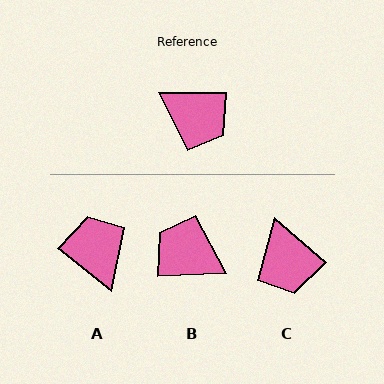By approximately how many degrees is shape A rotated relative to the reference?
Approximately 141 degrees counter-clockwise.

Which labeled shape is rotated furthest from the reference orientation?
B, about 178 degrees away.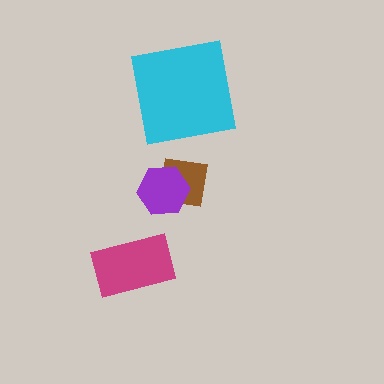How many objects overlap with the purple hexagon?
1 object overlaps with the purple hexagon.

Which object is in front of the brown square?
The purple hexagon is in front of the brown square.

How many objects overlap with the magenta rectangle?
0 objects overlap with the magenta rectangle.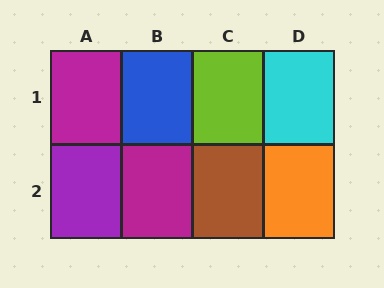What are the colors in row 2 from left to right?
Purple, magenta, brown, orange.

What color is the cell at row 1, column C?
Lime.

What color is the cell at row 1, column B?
Blue.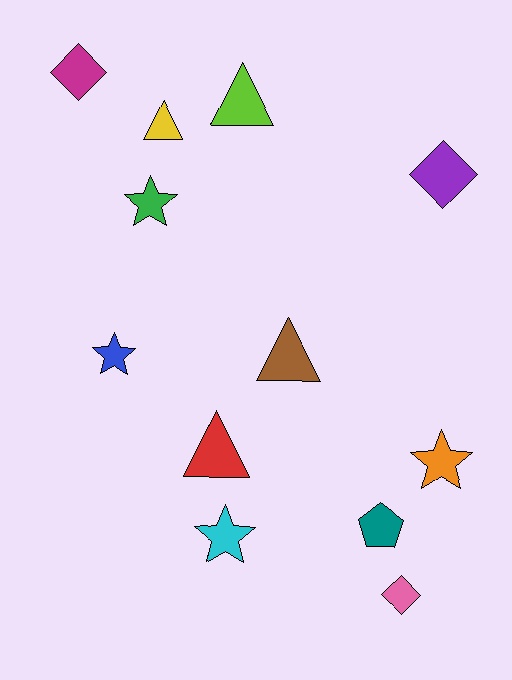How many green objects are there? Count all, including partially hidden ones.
There is 1 green object.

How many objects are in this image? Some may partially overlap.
There are 12 objects.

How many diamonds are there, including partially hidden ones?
There are 3 diamonds.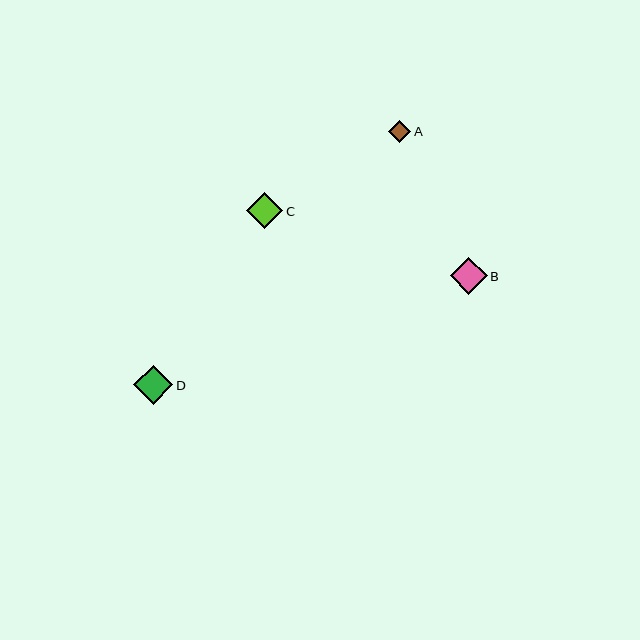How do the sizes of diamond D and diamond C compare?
Diamond D and diamond C are approximately the same size.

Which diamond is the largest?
Diamond D is the largest with a size of approximately 39 pixels.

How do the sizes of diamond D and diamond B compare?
Diamond D and diamond B are approximately the same size.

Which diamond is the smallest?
Diamond A is the smallest with a size of approximately 22 pixels.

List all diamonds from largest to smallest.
From largest to smallest: D, B, C, A.